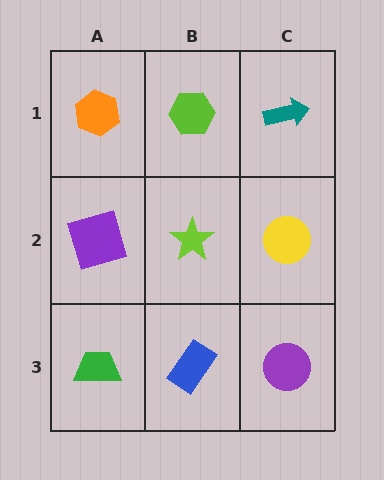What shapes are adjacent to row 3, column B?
A lime star (row 2, column B), a green trapezoid (row 3, column A), a purple circle (row 3, column C).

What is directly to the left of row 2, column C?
A lime star.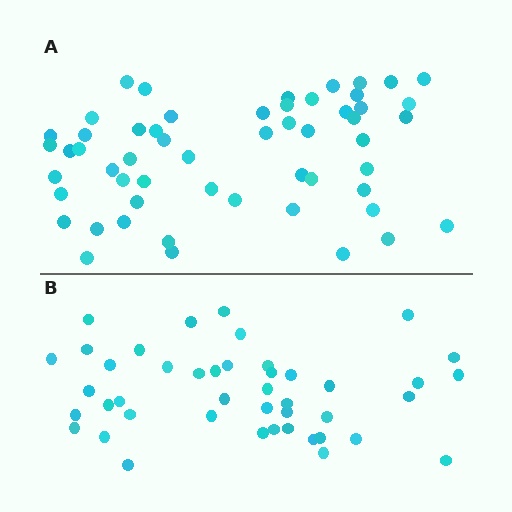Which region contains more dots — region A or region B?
Region A (the top region) has more dots.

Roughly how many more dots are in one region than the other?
Region A has roughly 12 or so more dots than region B.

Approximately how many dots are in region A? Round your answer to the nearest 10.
About 60 dots. (The exact count is 55, which rounds to 60.)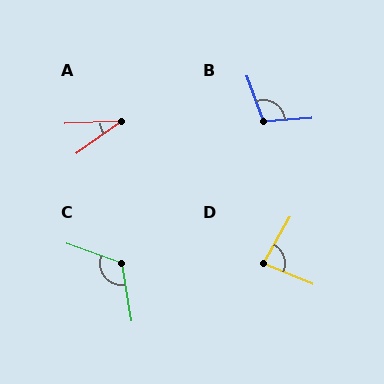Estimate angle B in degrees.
Approximately 105 degrees.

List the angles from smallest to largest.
A (33°), D (83°), B (105°), C (119°).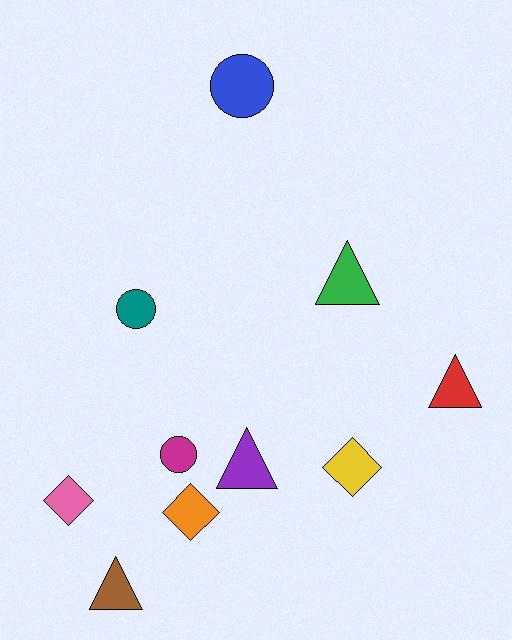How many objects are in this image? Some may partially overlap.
There are 10 objects.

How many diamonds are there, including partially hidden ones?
There are 3 diamonds.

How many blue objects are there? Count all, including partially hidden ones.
There is 1 blue object.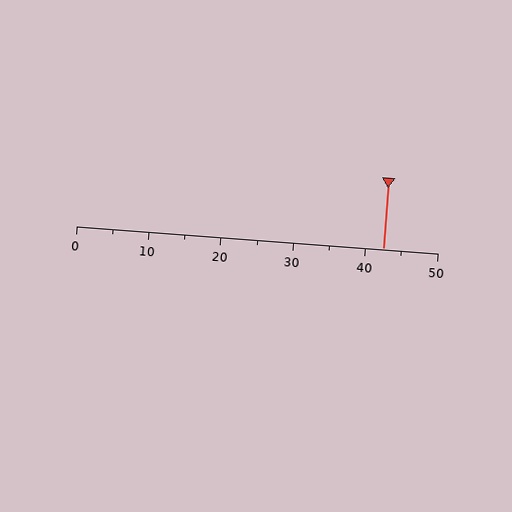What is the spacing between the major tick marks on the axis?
The major ticks are spaced 10 apart.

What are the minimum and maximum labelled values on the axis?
The axis runs from 0 to 50.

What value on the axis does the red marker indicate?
The marker indicates approximately 42.5.